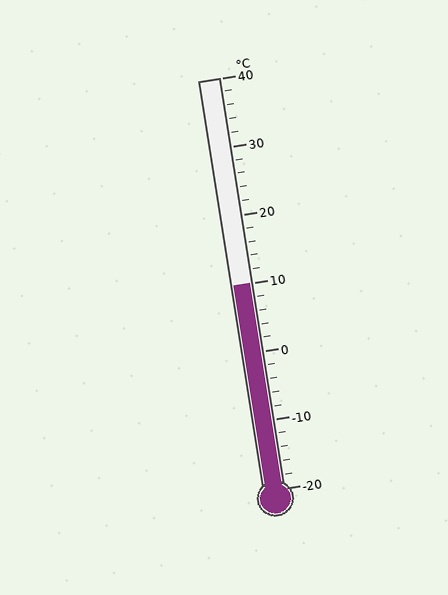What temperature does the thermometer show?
The thermometer shows approximately 10°C.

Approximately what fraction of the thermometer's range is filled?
The thermometer is filled to approximately 50% of its range.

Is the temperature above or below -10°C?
The temperature is above -10°C.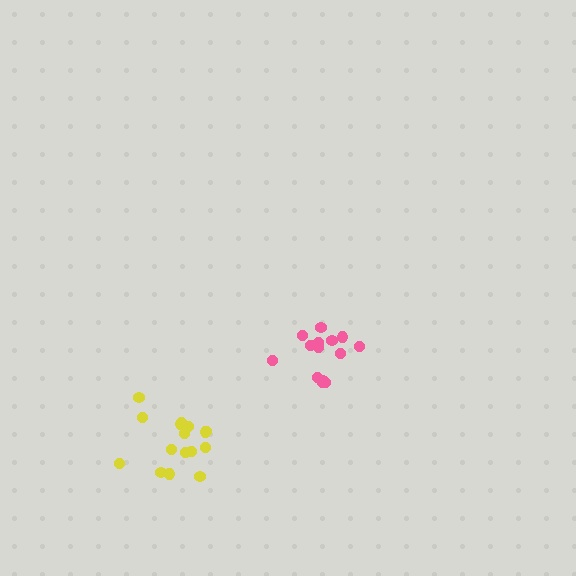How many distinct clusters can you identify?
There are 2 distinct clusters.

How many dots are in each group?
Group 1: 14 dots, Group 2: 16 dots (30 total).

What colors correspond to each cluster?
The clusters are colored: pink, yellow.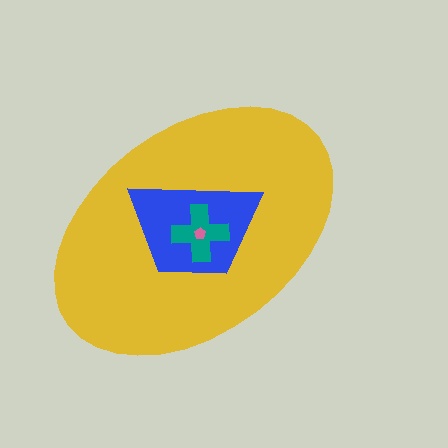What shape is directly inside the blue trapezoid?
The teal cross.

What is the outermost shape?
The yellow ellipse.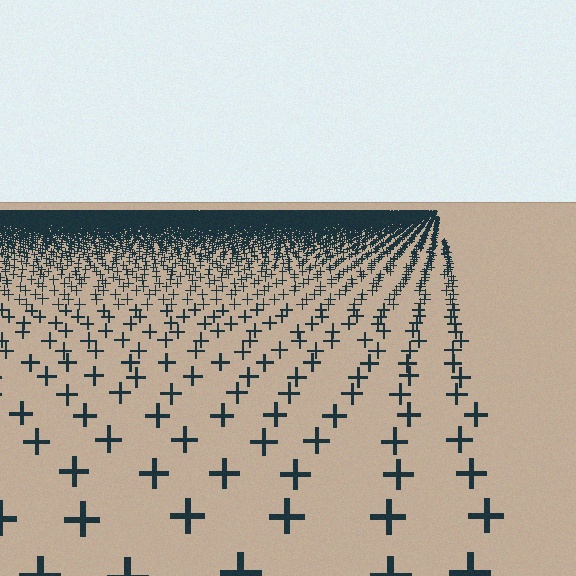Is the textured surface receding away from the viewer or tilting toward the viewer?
The surface is receding away from the viewer. Texture elements get smaller and denser toward the top.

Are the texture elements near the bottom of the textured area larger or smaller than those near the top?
Larger. Near the bottom, elements are closer to the viewer and appear at a bigger on-screen size.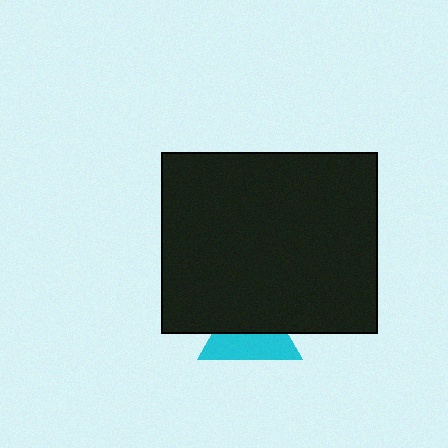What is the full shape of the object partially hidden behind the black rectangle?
The partially hidden object is a cyan triangle.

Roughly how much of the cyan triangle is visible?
About half of it is visible (roughly 49%).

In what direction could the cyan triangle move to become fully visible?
The cyan triangle could move down. That would shift it out from behind the black rectangle entirely.